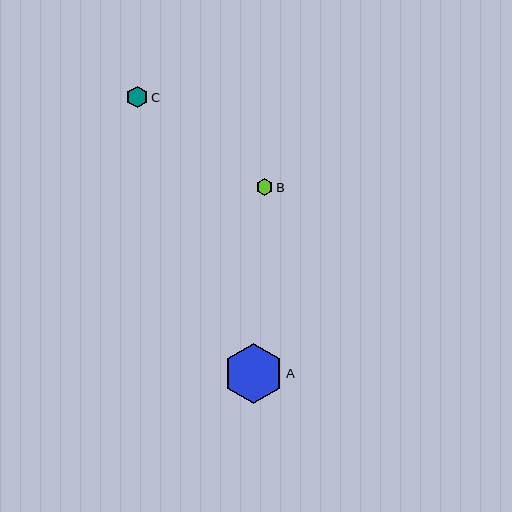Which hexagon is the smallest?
Hexagon B is the smallest with a size of approximately 17 pixels.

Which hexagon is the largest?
Hexagon A is the largest with a size of approximately 59 pixels.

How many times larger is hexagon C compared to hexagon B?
Hexagon C is approximately 1.3 times the size of hexagon B.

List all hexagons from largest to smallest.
From largest to smallest: A, C, B.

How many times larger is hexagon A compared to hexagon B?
Hexagon A is approximately 3.5 times the size of hexagon B.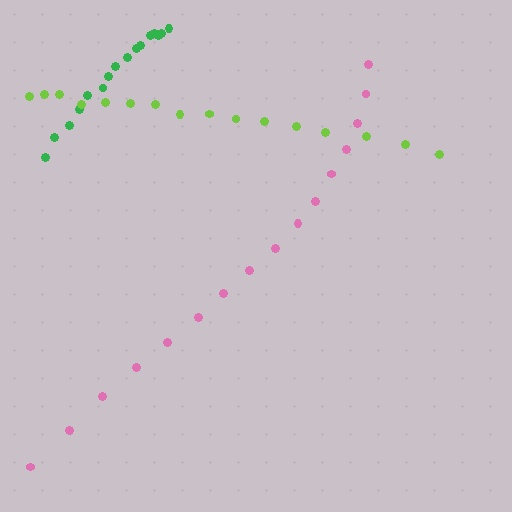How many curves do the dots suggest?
There are 3 distinct paths.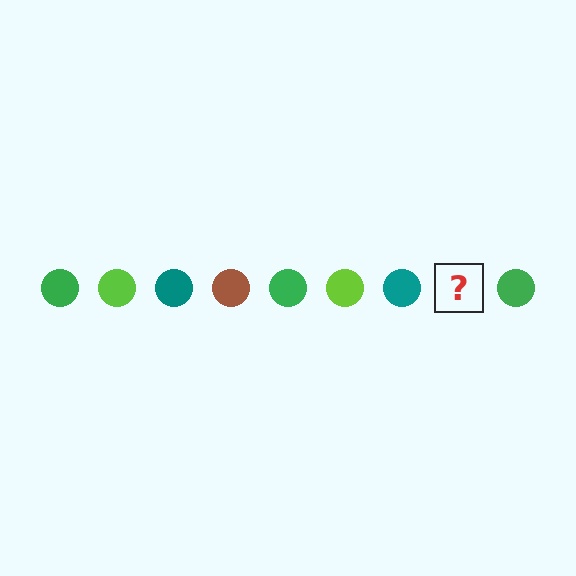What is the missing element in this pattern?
The missing element is a brown circle.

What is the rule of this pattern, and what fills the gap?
The rule is that the pattern cycles through green, lime, teal, brown circles. The gap should be filled with a brown circle.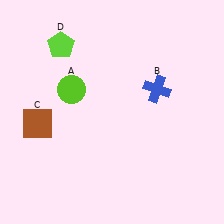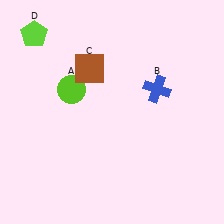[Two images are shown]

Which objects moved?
The objects that moved are: the brown square (C), the lime pentagon (D).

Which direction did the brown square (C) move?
The brown square (C) moved up.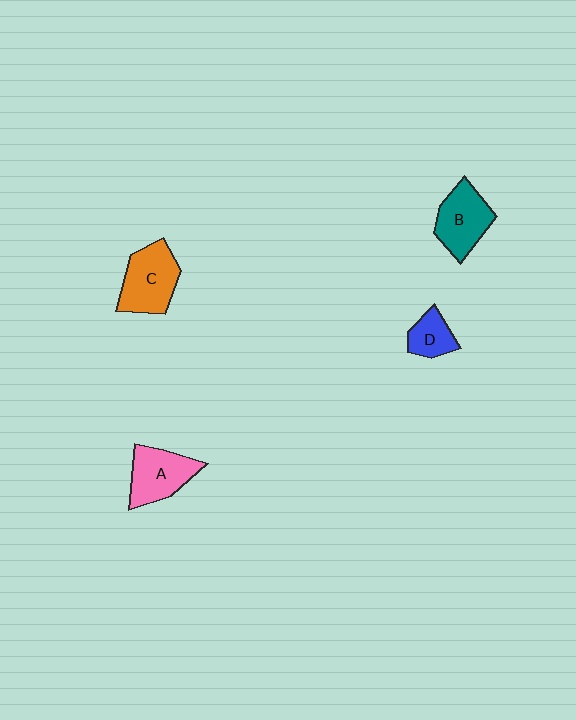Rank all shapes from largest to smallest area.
From largest to smallest: C (orange), B (teal), A (pink), D (blue).